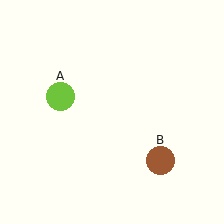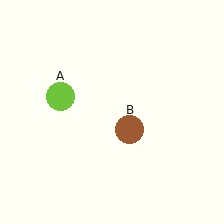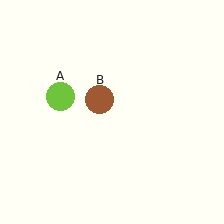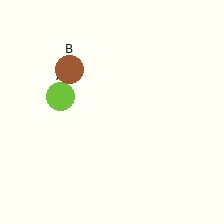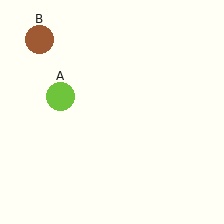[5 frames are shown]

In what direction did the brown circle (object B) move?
The brown circle (object B) moved up and to the left.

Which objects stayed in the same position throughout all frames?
Lime circle (object A) remained stationary.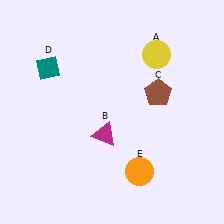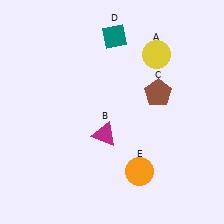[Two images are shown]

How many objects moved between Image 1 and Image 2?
1 object moved between the two images.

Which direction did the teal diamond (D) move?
The teal diamond (D) moved right.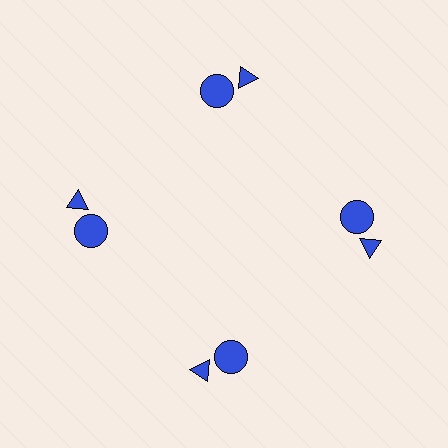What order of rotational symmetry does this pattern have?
This pattern has 4-fold rotational symmetry.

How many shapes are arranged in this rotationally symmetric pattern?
There are 8 shapes, arranged in 4 groups of 2.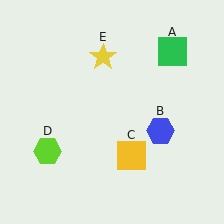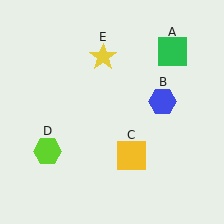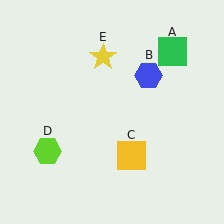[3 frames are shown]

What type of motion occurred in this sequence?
The blue hexagon (object B) rotated counterclockwise around the center of the scene.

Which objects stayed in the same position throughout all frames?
Green square (object A) and yellow square (object C) and lime hexagon (object D) and yellow star (object E) remained stationary.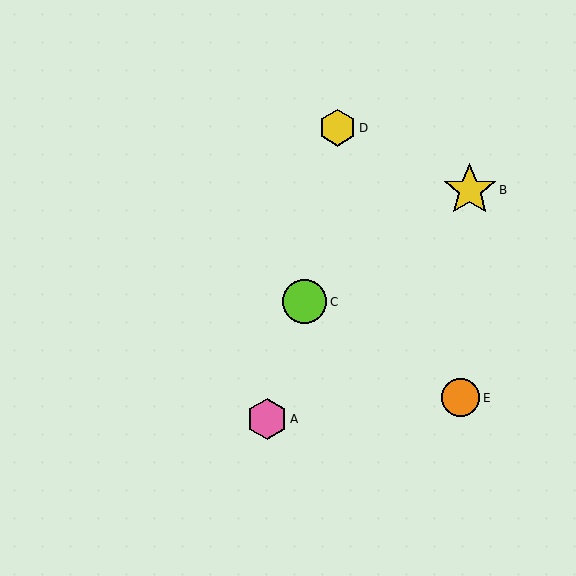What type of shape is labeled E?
Shape E is an orange circle.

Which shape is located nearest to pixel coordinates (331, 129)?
The yellow hexagon (labeled D) at (338, 128) is nearest to that location.